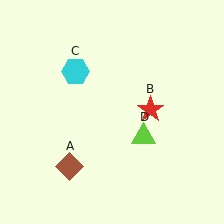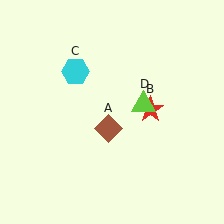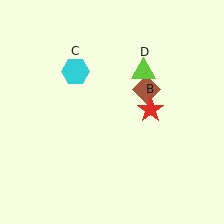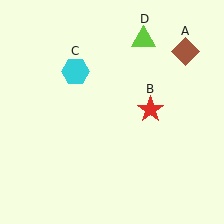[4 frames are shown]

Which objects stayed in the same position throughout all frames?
Red star (object B) and cyan hexagon (object C) remained stationary.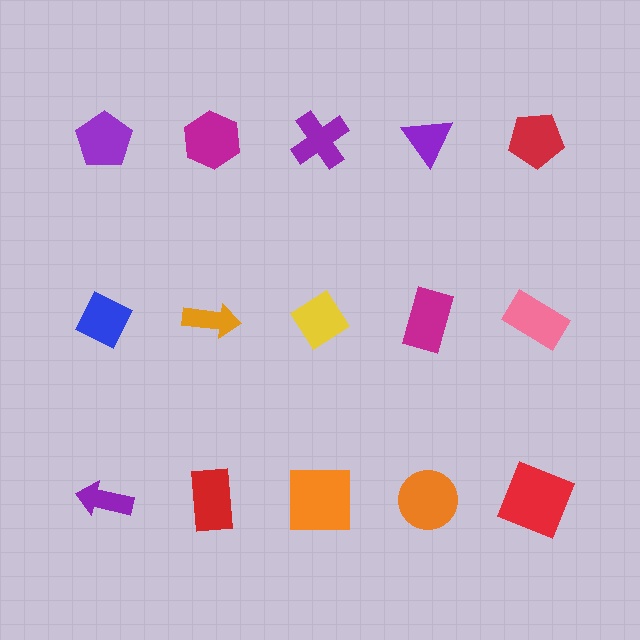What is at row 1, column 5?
A red pentagon.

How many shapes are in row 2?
5 shapes.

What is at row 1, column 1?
A purple pentagon.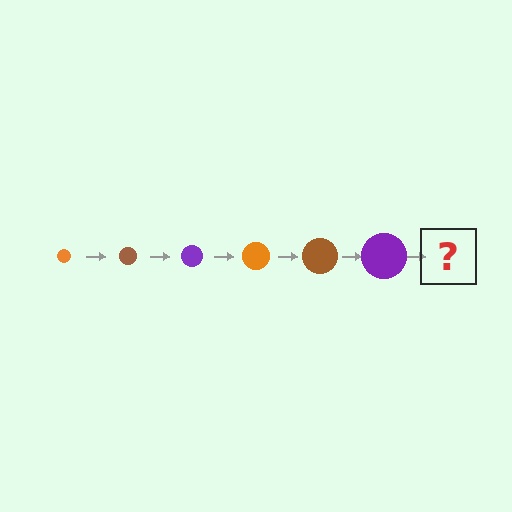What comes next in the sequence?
The next element should be an orange circle, larger than the previous one.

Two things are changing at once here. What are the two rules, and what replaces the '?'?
The two rules are that the circle grows larger each step and the color cycles through orange, brown, and purple. The '?' should be an orange circle, larger than the previous one.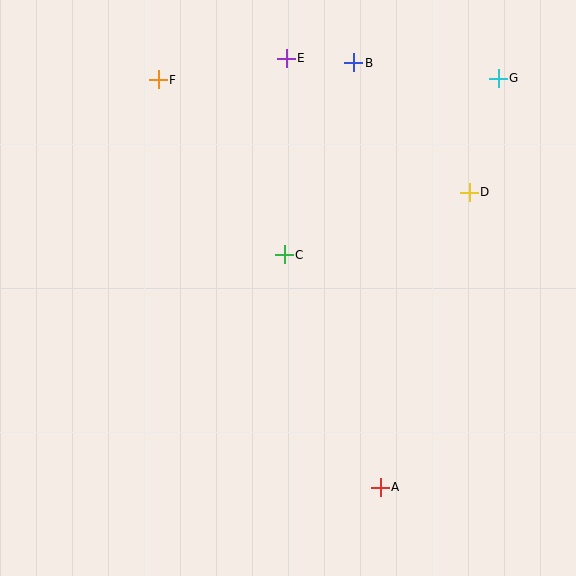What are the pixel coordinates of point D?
Point D is at (469, 192).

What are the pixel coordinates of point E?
Point E is at (286, 58).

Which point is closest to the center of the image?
Point C at (284, 255) is closest to the center.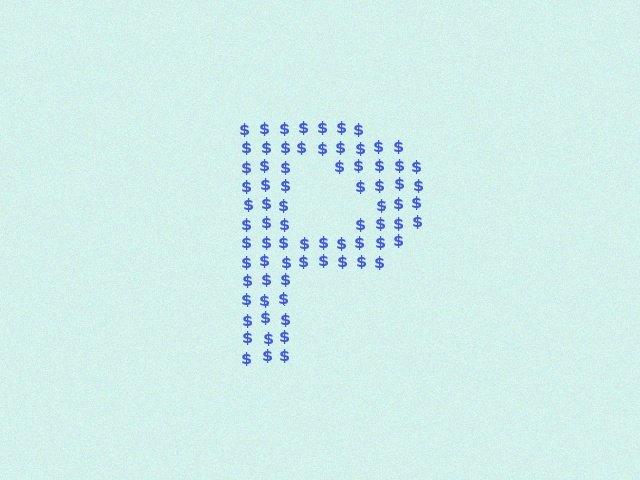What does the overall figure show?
The overall figure shows the letter P.